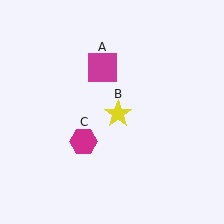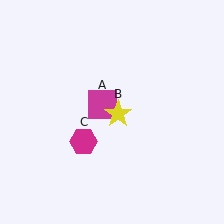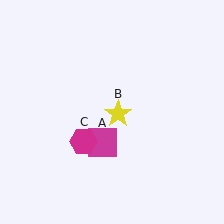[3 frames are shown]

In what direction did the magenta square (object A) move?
The magenta square (object A) moved down.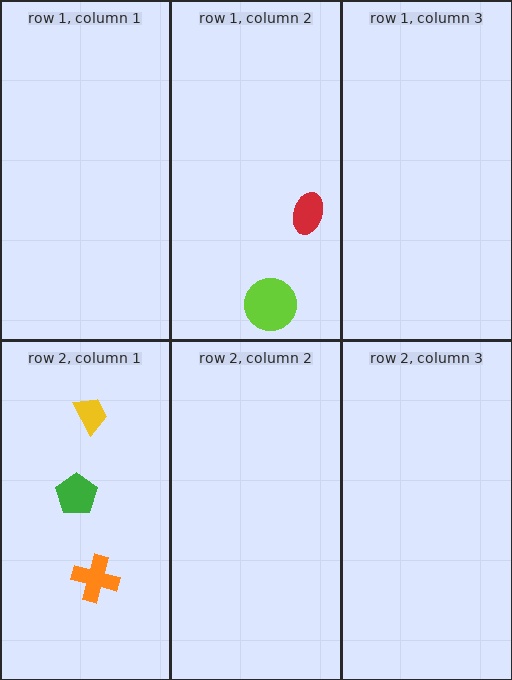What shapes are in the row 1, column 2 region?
The lime circle, the red ellipse.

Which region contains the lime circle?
The row 1, column 2 region.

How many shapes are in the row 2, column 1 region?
3.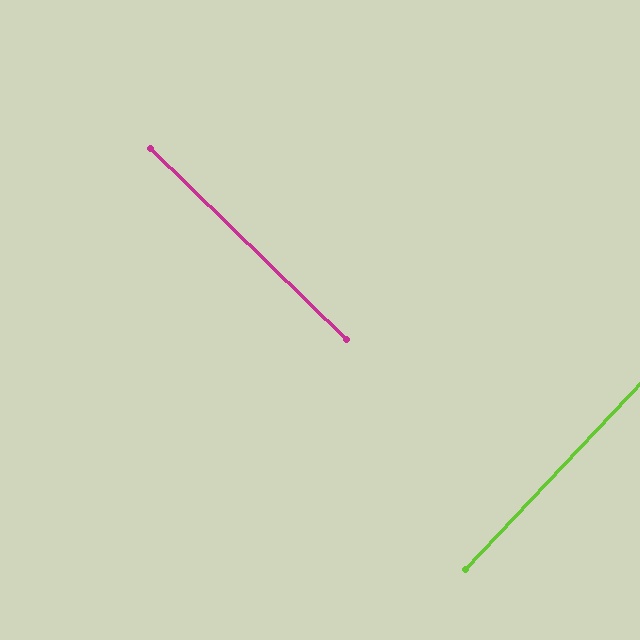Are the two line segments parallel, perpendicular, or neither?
Perpendicular — they meet at approximately 89°.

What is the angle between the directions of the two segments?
Approximately 89 degrees.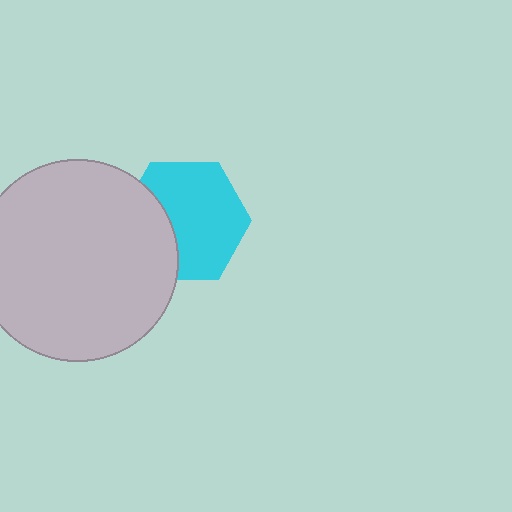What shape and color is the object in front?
The object in front is a light gray circle.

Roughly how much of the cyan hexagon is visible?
Most of it is visible (roughly 69%).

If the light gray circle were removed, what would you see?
You would see the complete cyan hexagon.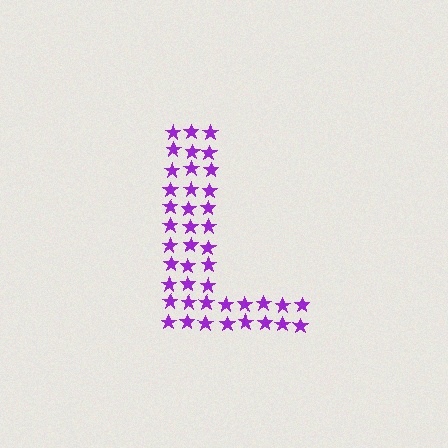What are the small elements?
The small elements are stars.